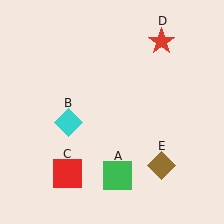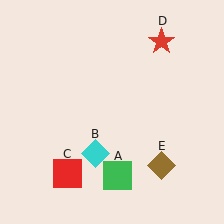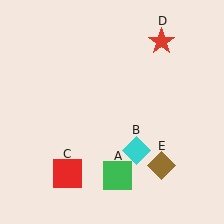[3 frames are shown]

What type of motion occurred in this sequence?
The cyan diamond (object B) rotated counterclockwise around the center of the scene.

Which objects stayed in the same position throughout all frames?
Green square (object A) and red square (object C) and red star (object D) and brown diamond (object E) remained stationary.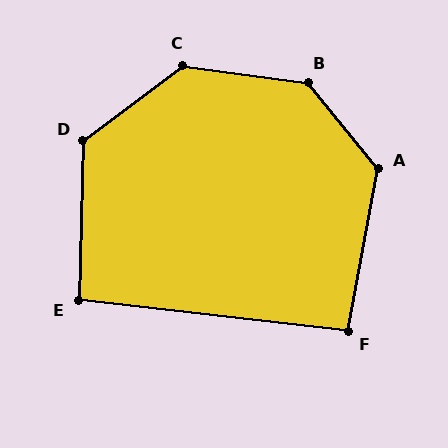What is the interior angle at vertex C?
Approximately 135 degrees (obtuse).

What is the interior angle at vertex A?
Approximately 130 degrees (obtuse).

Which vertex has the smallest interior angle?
F, at approximately 94 degrees.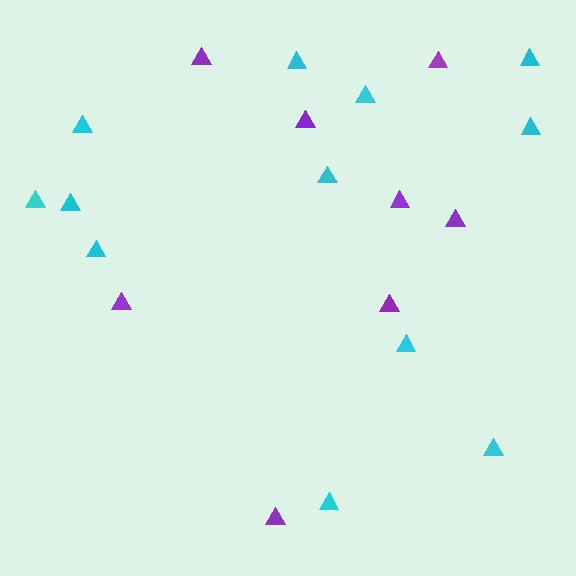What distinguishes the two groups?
There are 2 groups: one group of cyan triangles (12) and one group of purple triangles (8).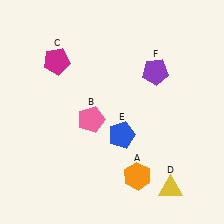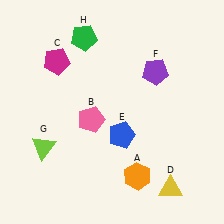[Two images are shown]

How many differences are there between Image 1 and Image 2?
There are 2 differences between the two images.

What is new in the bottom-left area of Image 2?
A lime triangle (G) was added in the bottom-left area of Image 2.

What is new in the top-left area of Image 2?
A green pentagon (H) was added in the top-left area of Image 2.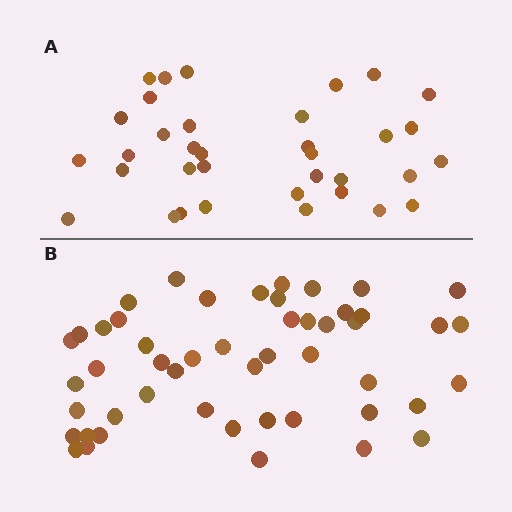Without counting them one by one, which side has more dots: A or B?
Region B (the bottom region) has more dots.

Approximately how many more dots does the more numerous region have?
Region B has approximately 15 more dots than region A.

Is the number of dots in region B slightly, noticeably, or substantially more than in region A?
Region B has noticeably more, but not dramatically so. The ratio is roughly 1.4 to 1.